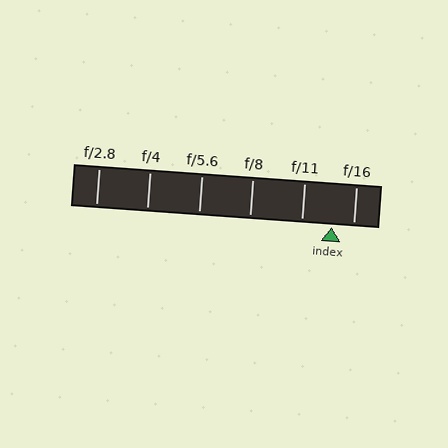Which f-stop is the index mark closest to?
The index mark is closest to f/16.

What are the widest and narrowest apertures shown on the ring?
The widest aperture shown is f/2.8 and the narrowest is f/16.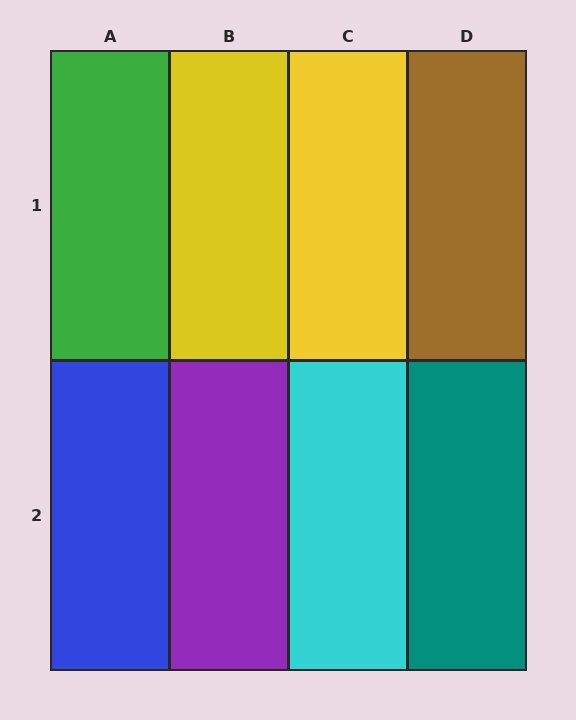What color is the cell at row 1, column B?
Yellow.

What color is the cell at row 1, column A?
Green.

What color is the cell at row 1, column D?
Brown.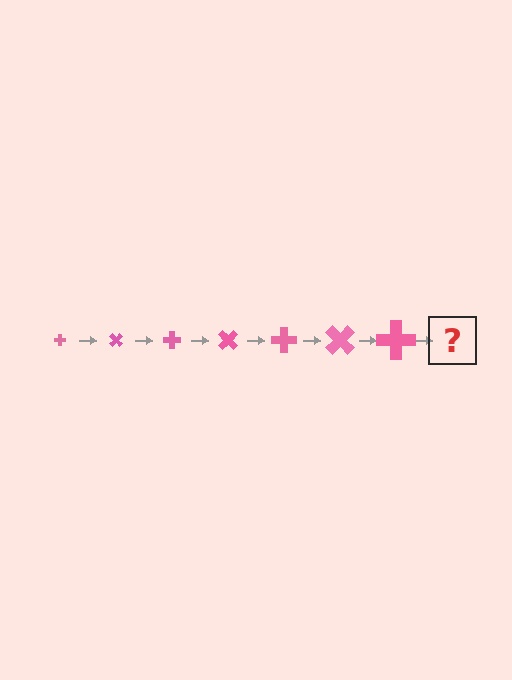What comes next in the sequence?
The next element should be a cross, larger than the previous one and rotated 315 degrees from the start.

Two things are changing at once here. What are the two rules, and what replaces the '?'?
The two rules are that the cross grows larger each step and it rotates 45 degrees each step. The '?' should be a cross, larger than the previous one and rotated 315 degrees from the start.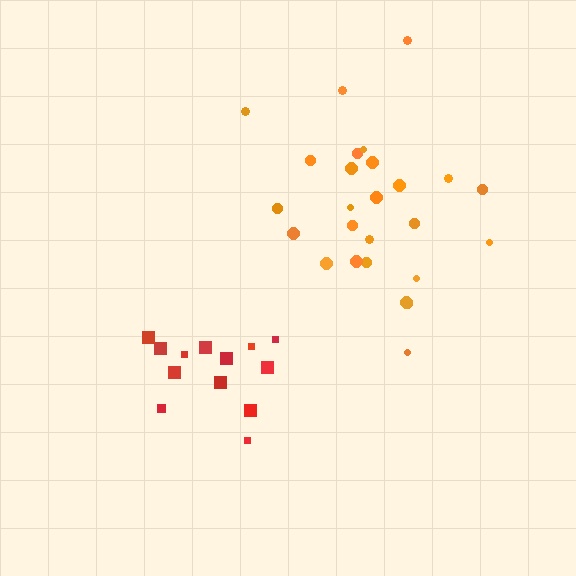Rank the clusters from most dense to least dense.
red, orange.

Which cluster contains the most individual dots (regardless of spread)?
Orange (26).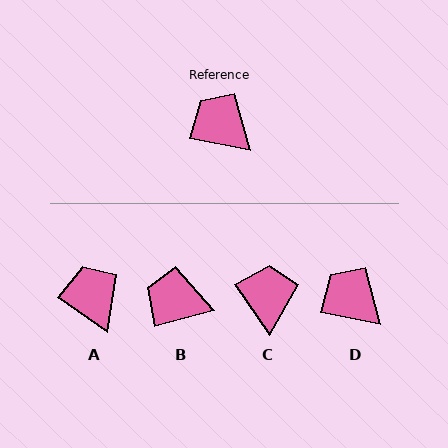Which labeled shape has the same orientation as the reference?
D.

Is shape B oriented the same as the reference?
No, it is off by about 26 degrees.